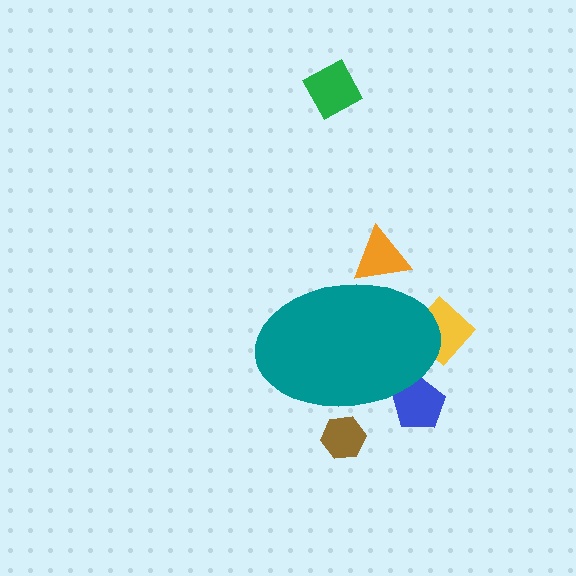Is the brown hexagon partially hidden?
Yes, the brown hexagon is partially hidden behind the teal ellipse.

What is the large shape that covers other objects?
A teal ellipse.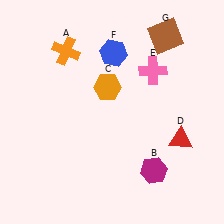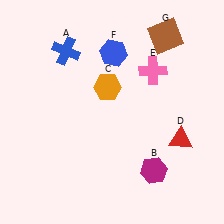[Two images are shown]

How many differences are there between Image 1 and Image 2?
There is 1 difference between the two images.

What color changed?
The cross (A) changed from orange in Image 1 to blue in Image 2.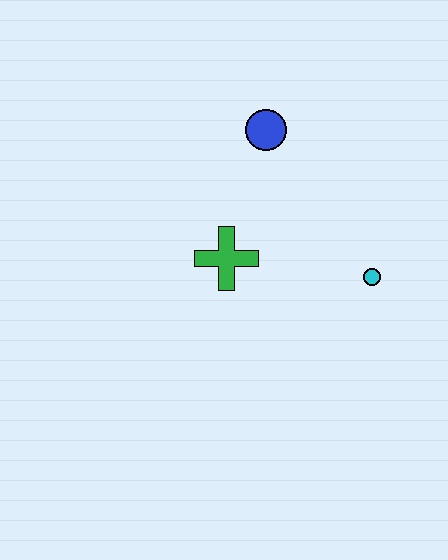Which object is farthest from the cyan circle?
The blue circle is farthest from the cyan circle.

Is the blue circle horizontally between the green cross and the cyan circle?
Yes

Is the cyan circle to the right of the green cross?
Yes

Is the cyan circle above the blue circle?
No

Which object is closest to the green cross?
The blue circle is closest to the green cross.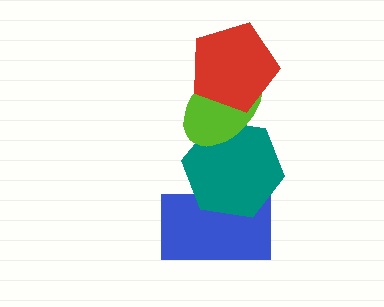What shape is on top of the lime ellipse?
The red pentagon is on top of the lime ellipse.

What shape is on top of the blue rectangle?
The teal hexagon is on top of the blue rectangle.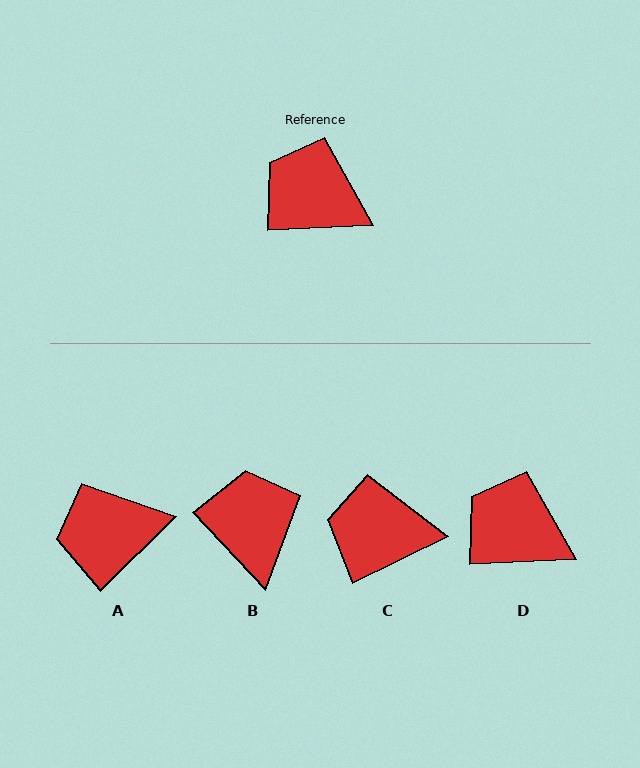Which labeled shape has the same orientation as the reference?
D.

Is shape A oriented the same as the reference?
No, it is off by about 42 degrees.